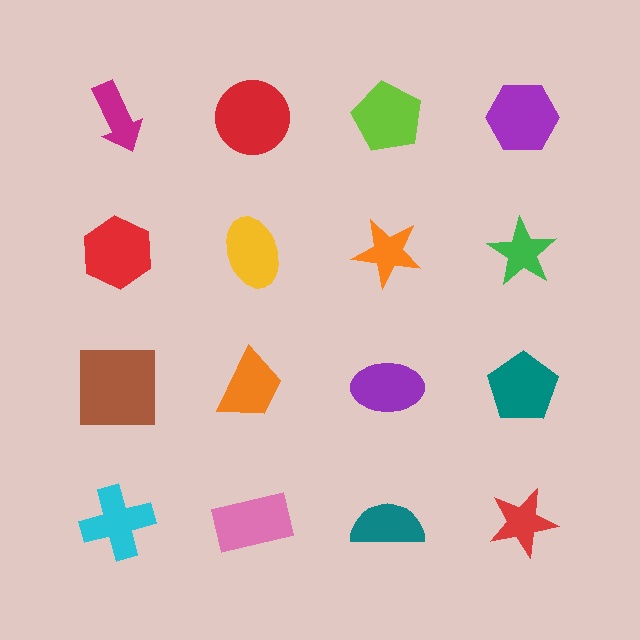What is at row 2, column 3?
An orange star.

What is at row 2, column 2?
A yellow ellipse.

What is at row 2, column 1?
A red hexagon.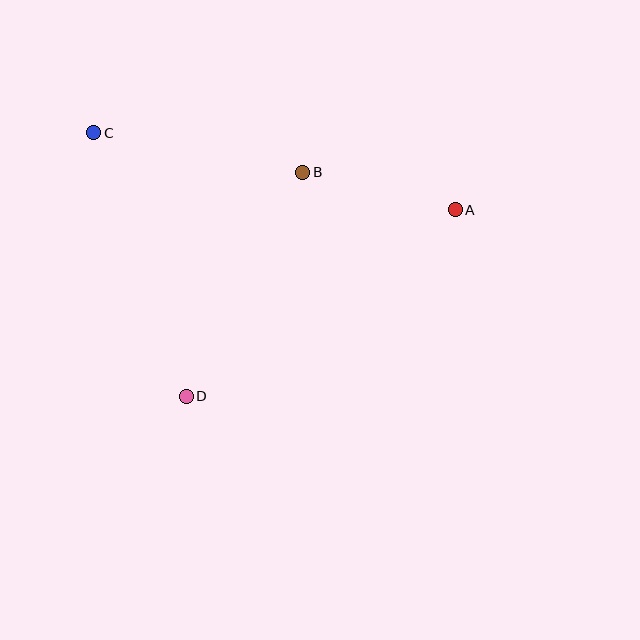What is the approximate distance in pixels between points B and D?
The distance between B and D is approximately 253 pixels.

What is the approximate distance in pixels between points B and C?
The distance between B and C is approximately 212 pixels.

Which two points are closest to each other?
Points A and B are closest to each other.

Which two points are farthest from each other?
Points A and C are farthest from each other.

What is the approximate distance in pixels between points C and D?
The distance between C and D is approximately 280 pixels.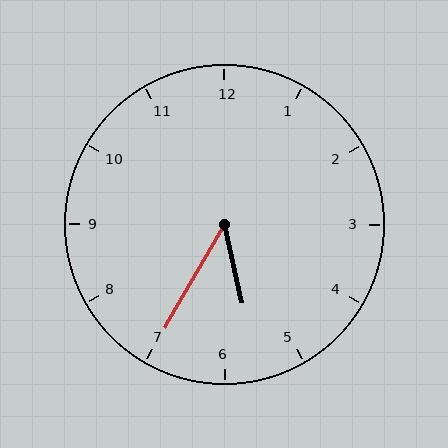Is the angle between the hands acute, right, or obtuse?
It is acute.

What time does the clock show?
5:35.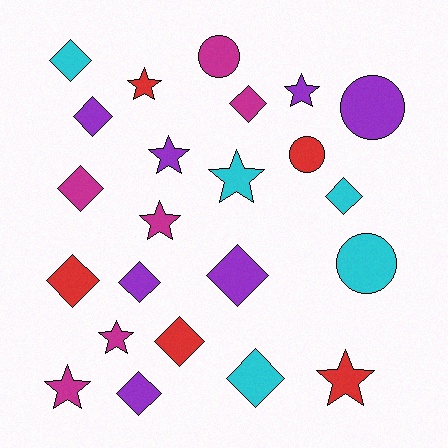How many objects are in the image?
There are 23 objects.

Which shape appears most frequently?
Diamond, with 11 objects.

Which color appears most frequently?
Purple, with 7 objects.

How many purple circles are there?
There is 1 purple circle.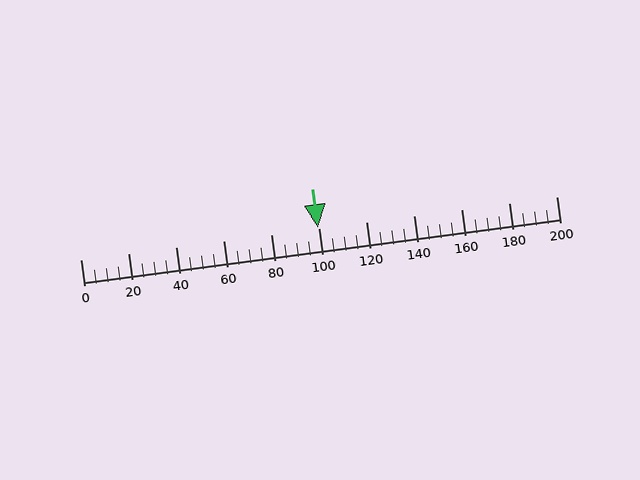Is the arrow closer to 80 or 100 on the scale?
The arrow is closer to 100.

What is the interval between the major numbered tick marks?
The major tick marks are spaced 20 units apart.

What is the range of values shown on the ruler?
The ruler shows values from 0 to 200.